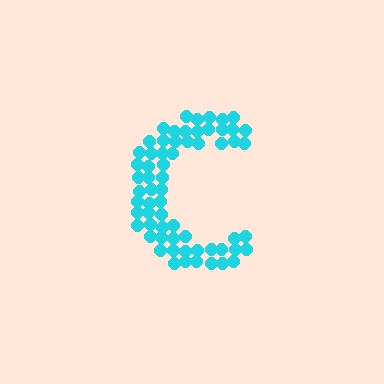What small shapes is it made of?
It is made of small circles.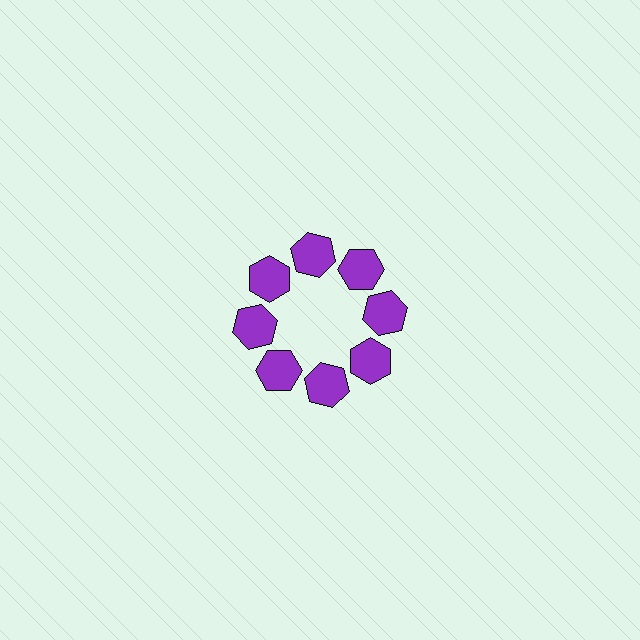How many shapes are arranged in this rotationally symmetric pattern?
There are 8 shapes, arranged in 8 groups of 1.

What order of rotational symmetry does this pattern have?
This pattern has 8-fold rotational symmetry.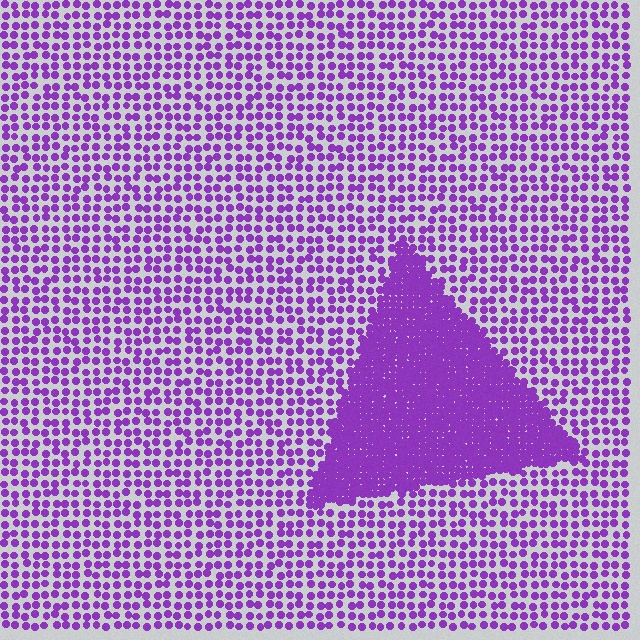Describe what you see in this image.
The image contains small purple elements arranged at two different densities. A triangle-shaped region is visible where the elements are more densely packed than the surrounding area.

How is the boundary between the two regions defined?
The boundary is defined by a change in element density (approximately 3.0x ratio). All elements are the same color, size, and shape.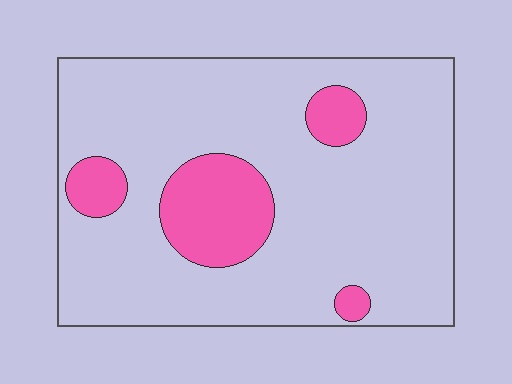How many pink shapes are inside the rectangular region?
4.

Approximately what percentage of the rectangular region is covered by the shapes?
Approximately 15%.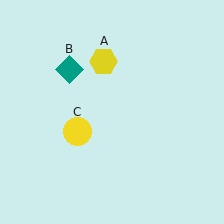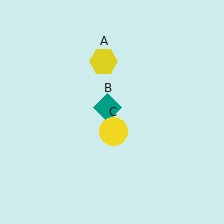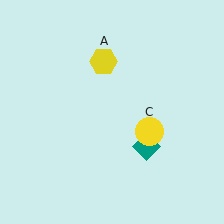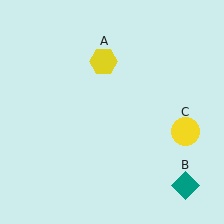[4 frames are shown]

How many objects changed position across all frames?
2 objects changed position: teal diamond (object B), yellow circle (object C).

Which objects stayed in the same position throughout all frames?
Yellow hexagon (object A) remained stationary.